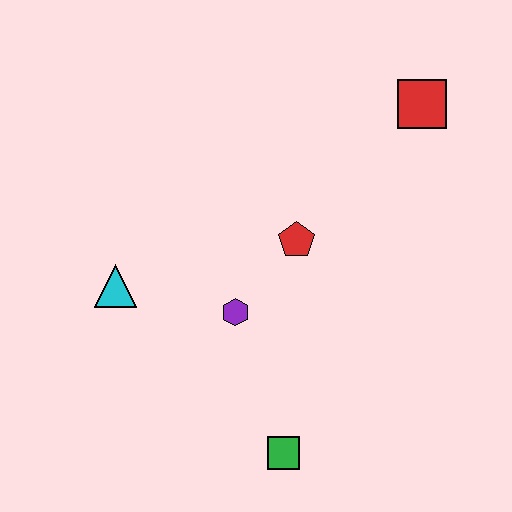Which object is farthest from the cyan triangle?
The red square is farthest from the cyan triangle.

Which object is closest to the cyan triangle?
The purple hexagon is closest to the cyan triangle.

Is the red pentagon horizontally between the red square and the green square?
Yes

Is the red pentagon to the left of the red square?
Yes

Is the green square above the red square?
No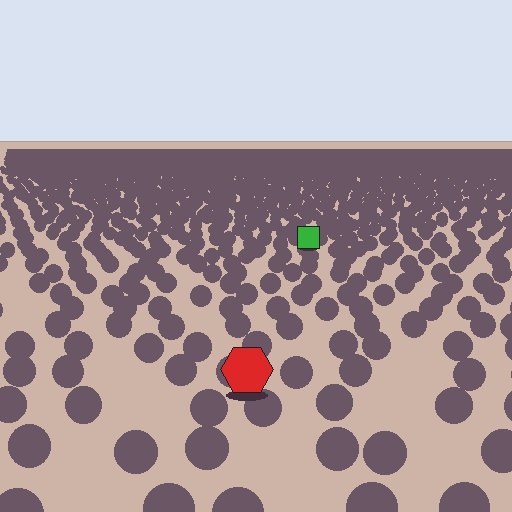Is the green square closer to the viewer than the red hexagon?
No. The red hexagon is closer — you can tell from the texture gradient: the ground texture is coarser near it.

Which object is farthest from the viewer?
The green square is farthest from the viewer. It appears smaller and the ground texture around it is denser.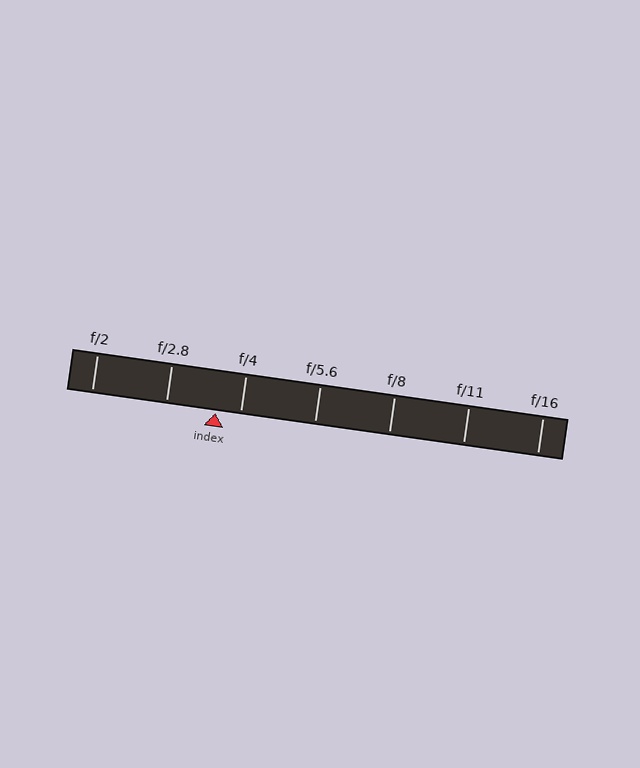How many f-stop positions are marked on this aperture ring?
There are 7 f-stop positions marked.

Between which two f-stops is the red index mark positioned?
The index mark is between f/2.8 and f/4.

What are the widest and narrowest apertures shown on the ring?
The widest aperture shown is f/2 and the narrowest is f/16.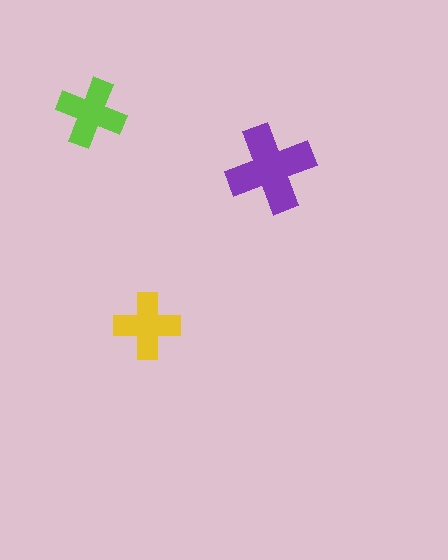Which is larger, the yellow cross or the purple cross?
The purple one.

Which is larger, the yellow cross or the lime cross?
The lime one.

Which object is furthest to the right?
The purple cross is rightmost.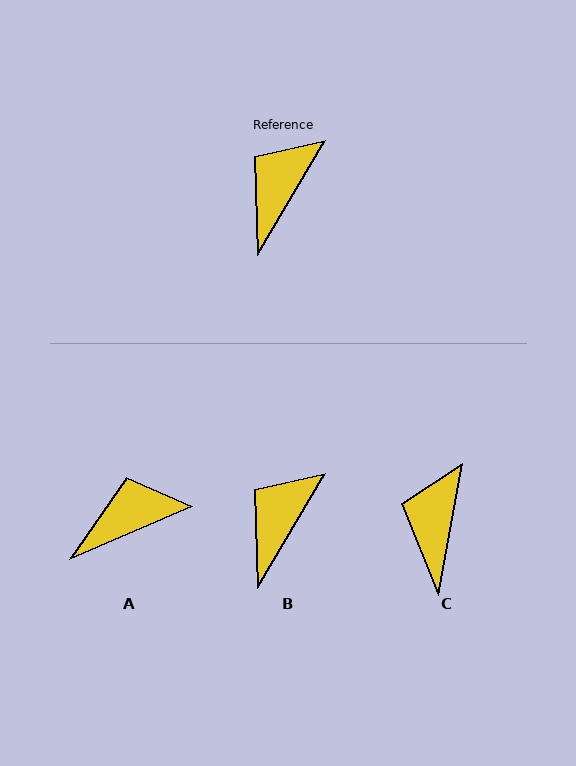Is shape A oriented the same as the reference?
No, it is off by about 36 degrees.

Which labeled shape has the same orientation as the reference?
B.